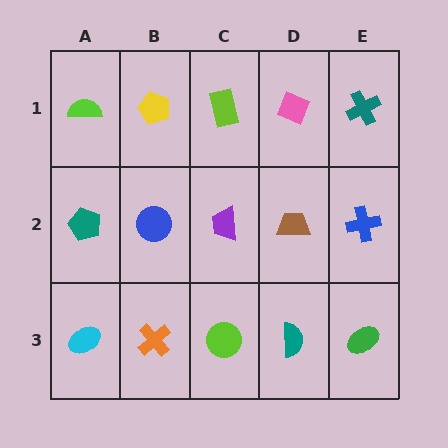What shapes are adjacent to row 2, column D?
A pink diamond (row 1, column D), a teal semicircle (row 3, column D), a purple trapezoid (row 2, column C), a blue cross (row 2, column E).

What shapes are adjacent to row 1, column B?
A blue circle (row 2, column B), a lime semicircle (row 1, column A), a lime rectangle (row 1, column C).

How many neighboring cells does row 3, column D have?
3.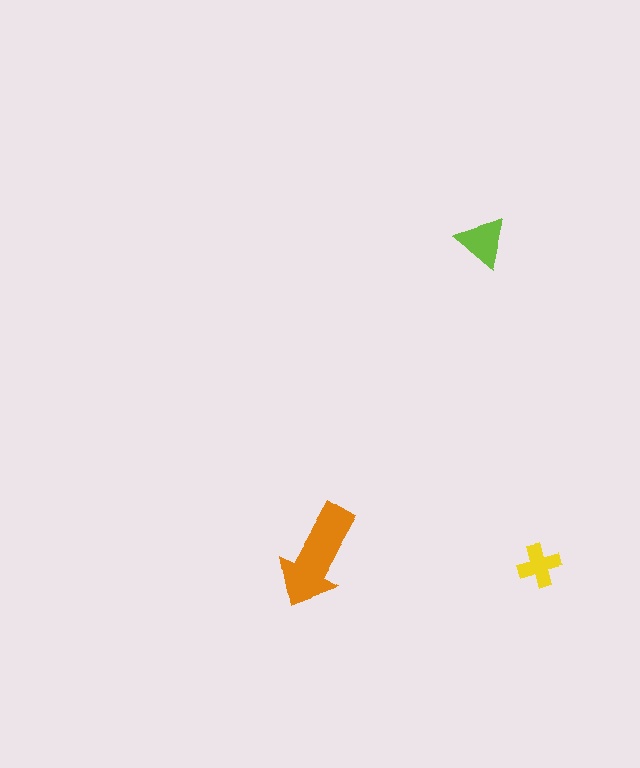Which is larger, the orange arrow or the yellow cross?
The orange arrow.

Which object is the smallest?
The yellow cross.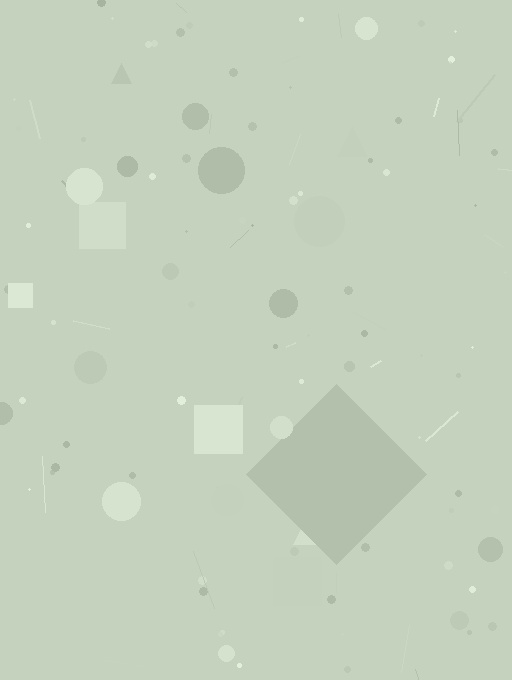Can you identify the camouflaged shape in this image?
The camouflaged shape is a diamond.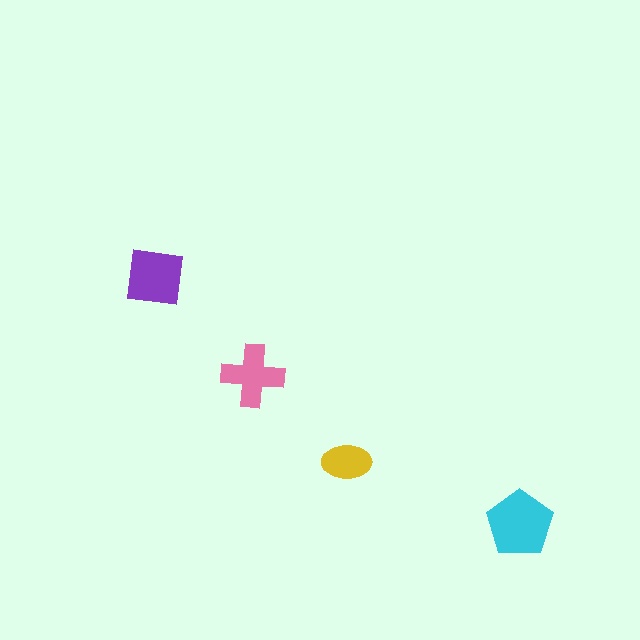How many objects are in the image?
There are 4 objects in the image.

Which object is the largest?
The cyan pentagon.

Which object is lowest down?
The cyan pentagon is bottommost.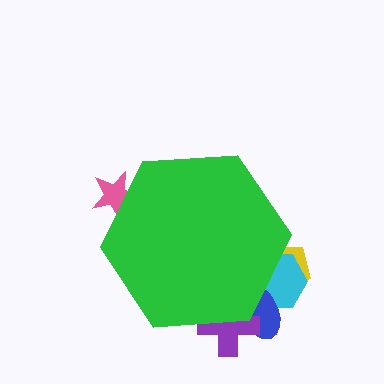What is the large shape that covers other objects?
A green hexagon.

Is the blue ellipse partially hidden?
Yes, the blue ellipse is partially hidden behind the green hexagon.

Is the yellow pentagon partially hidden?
Yes, the yellow pentagon is partially hidden behind the green hexagon.